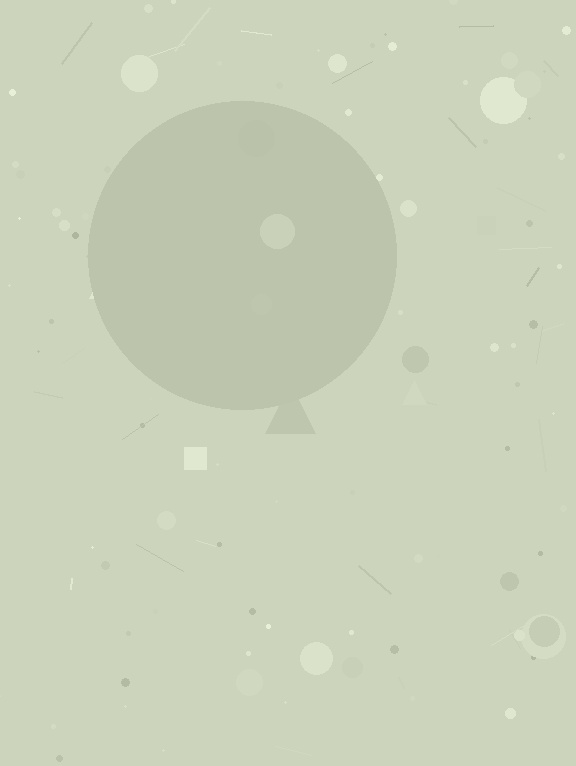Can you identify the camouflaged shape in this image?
The camouflaged shape is a circle.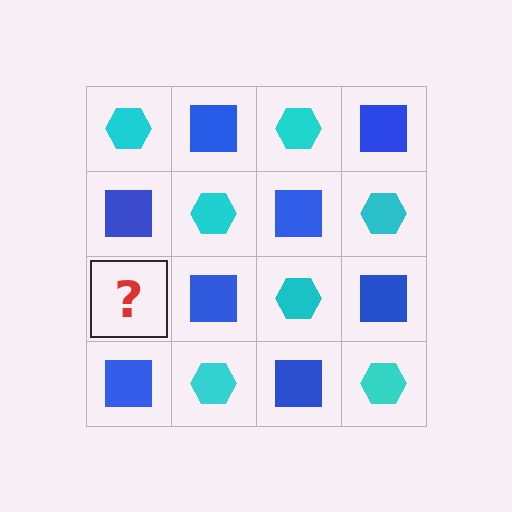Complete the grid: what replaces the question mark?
The question mark should be replaced with a cyan hexagon.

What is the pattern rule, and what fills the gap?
The rule is that it alternates cyan hexagon and blue square in a checkerboard pattern. The gap should be filled with a cyan hexagon.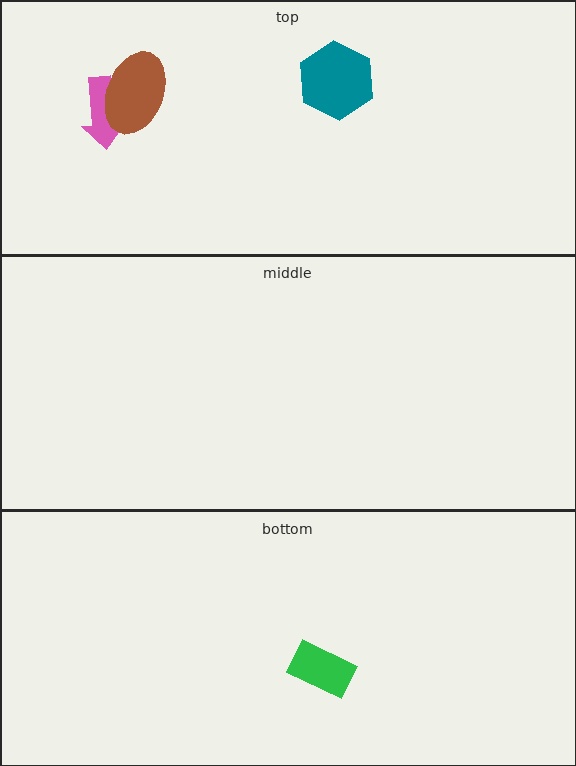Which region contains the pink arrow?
The top region.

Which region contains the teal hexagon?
The top region.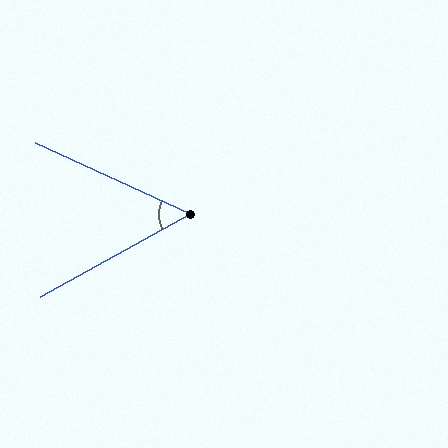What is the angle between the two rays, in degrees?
Approximately 54 degrees.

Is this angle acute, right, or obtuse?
It is acute.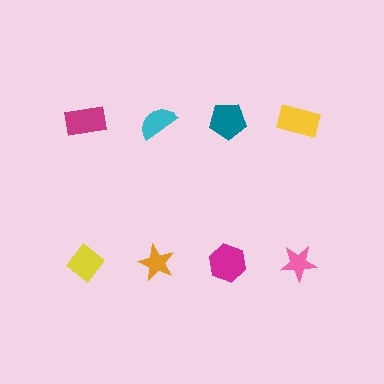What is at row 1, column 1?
A magenta rectangle.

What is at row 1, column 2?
A cyan semicircle.